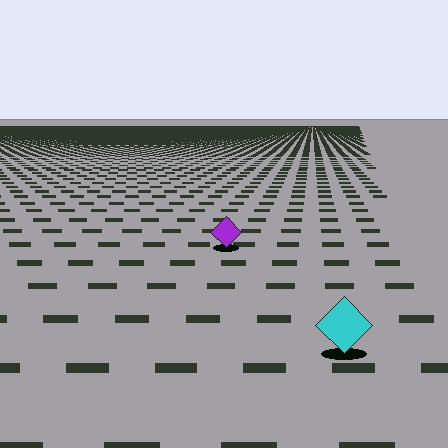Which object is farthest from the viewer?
The purple diamond is farthest from the viewer. It appears smaller and the ground texture around it is denser.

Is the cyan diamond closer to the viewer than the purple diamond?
Yes. The cyan diamond is closer — you can tell from the texture gradient: the ground texture is coarser near it.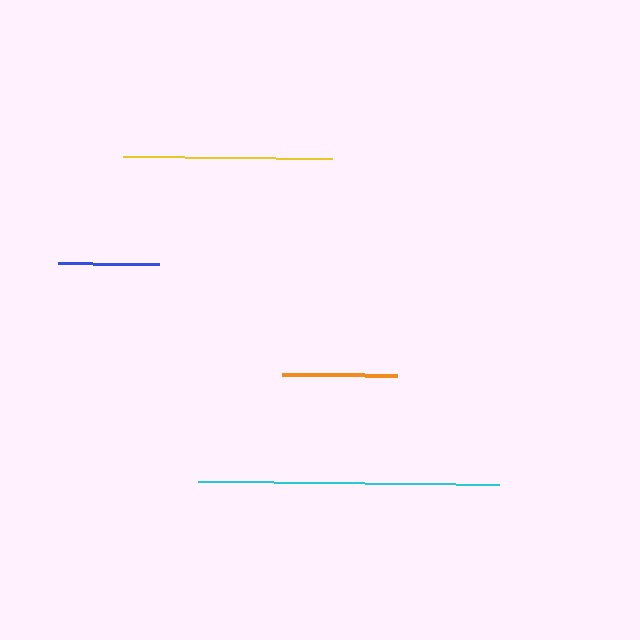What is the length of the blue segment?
The blue segment is approximately 101 pixels long.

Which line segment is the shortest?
The blue line is the shortest at approximately 101 pixels.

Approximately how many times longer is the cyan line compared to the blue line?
The cyan line is approximately 3.0 times the length of the blue line.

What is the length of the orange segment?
The orange segment is approximately 115 pixels long.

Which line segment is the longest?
The cyan line is the longest at approximately 300 pixels.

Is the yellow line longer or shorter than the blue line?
The yellow line is longer than the blue line.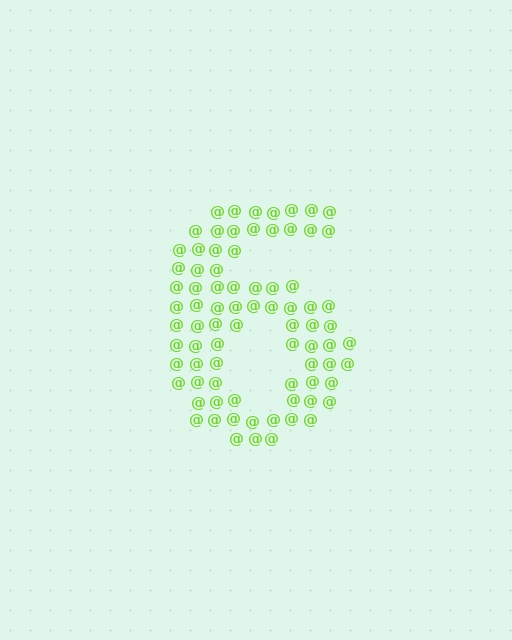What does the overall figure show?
The overall figure shows the digit 6.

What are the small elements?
The small elements are at signs.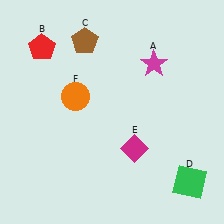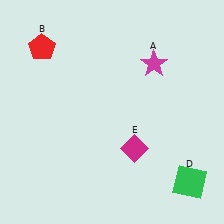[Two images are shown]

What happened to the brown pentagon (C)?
The brown pentagon (C) was removed in Image 2. It was in the top-left area of Image 1.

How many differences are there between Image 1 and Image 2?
There are 2 differences between the two images.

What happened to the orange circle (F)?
The orange circle (F) was removed in Image 2. It was in the top-left area of Image 1.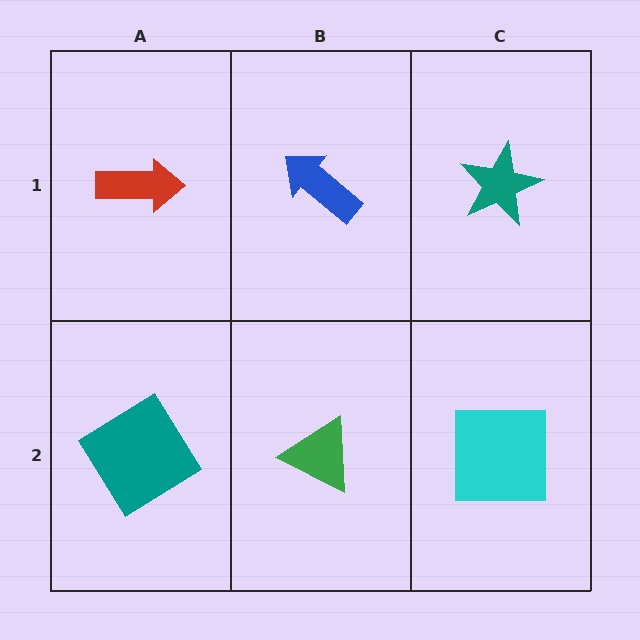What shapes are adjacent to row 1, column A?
A teal diamond (row 2, column A), a blue arrow (row 1, column B).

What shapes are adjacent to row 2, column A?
A red arrow (row 1, column A), a green triangle (row 2, column B).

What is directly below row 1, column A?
A teal diamond.